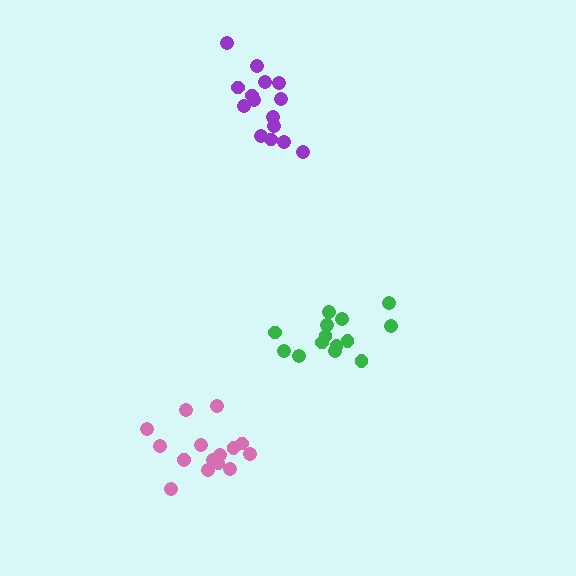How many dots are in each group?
Group 1: 16 dots, Group 2: 14 dots, Group 3: 15 dots (45 total).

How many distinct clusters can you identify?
There are 3 distinct clusters.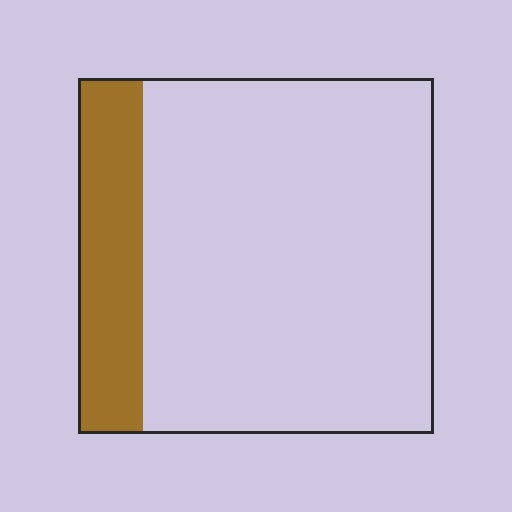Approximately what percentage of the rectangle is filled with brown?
Approximately 20%.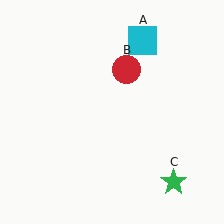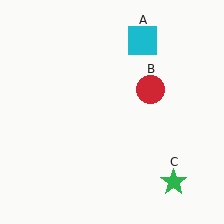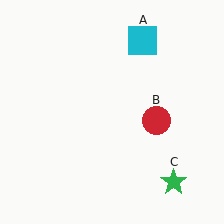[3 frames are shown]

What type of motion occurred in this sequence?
The red circle (object B) rotated clockwise around the center of the scene.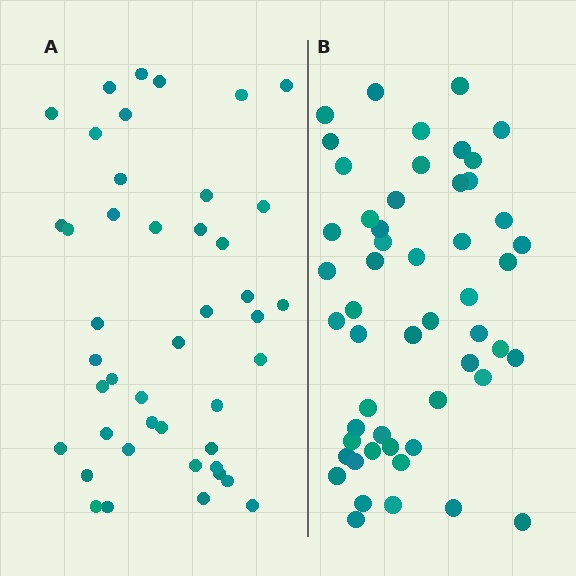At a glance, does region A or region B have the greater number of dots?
Region B (the right region) has more dots.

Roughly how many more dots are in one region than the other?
Region B has roughly 8 or so more dots than region A.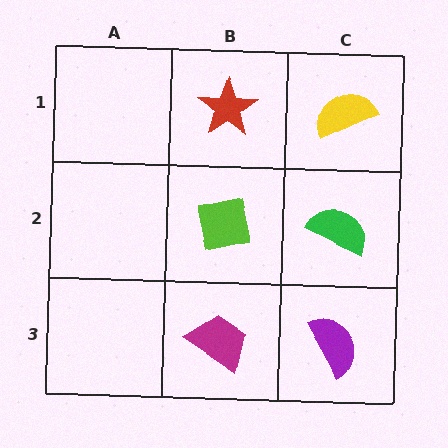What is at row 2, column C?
A green semicircle.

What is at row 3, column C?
A purple semicircle.